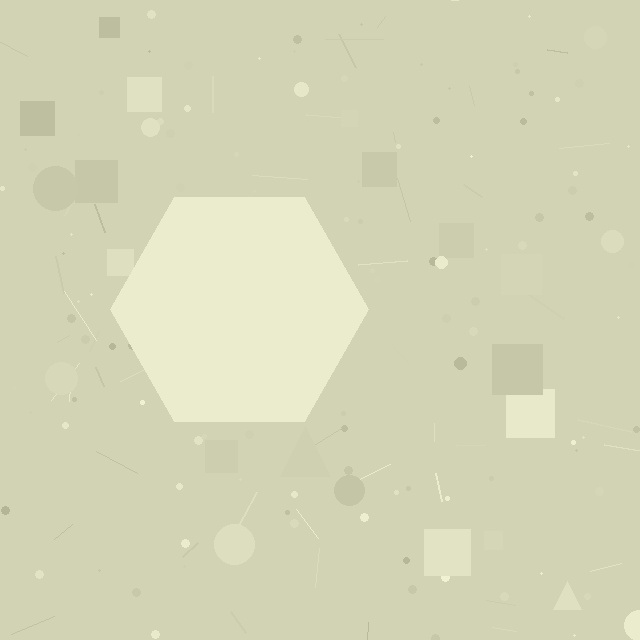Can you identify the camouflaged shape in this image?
The camouflaged shape is a hexagon.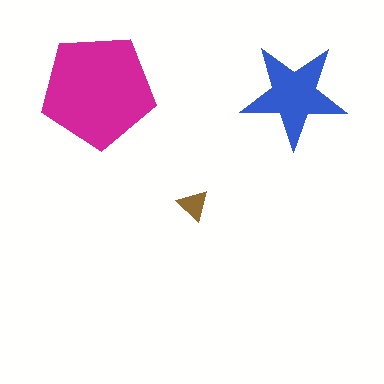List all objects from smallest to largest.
The brown triangle, the blue star, the magenta pentagon.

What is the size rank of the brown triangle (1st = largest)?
3rd.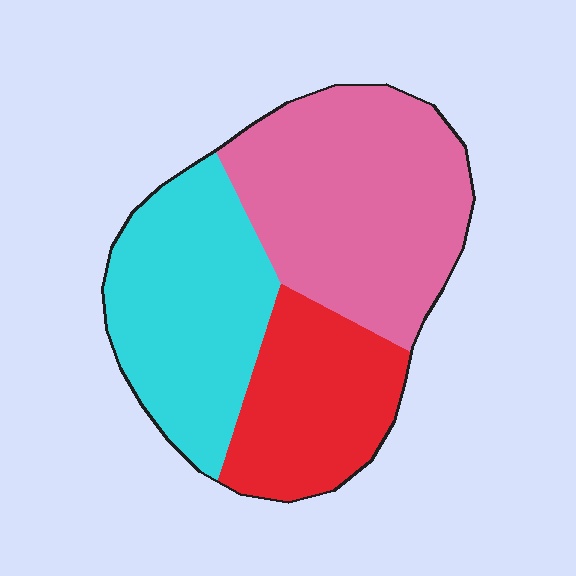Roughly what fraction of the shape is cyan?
Cyan takes up about one third (1/3) of the shape.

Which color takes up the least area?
Red, at roughly 25%.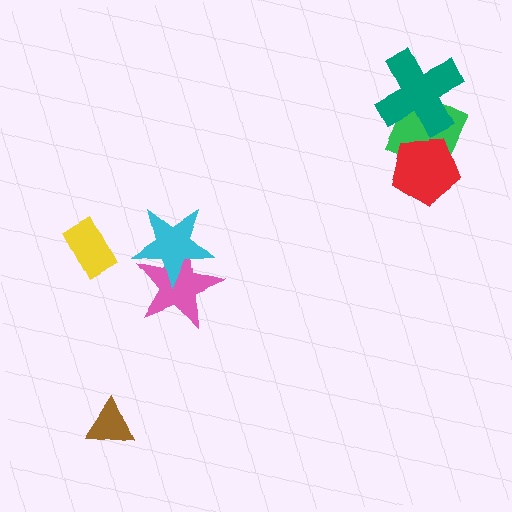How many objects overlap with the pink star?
1 object overlaps with the pink star.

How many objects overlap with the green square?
2 objects overlap with the green square.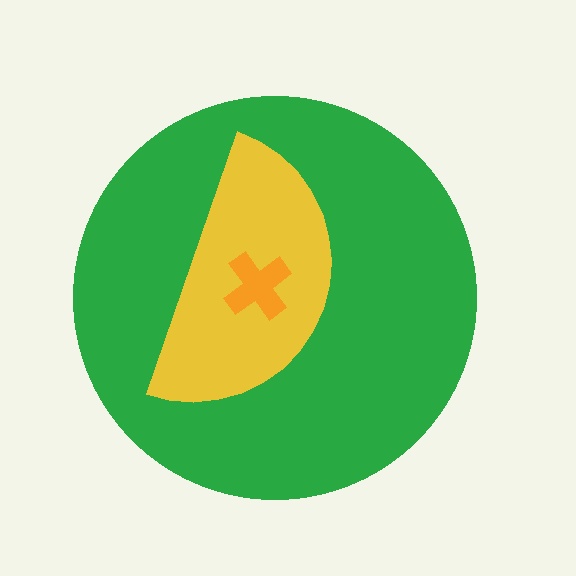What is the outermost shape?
The green circle.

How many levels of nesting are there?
3.